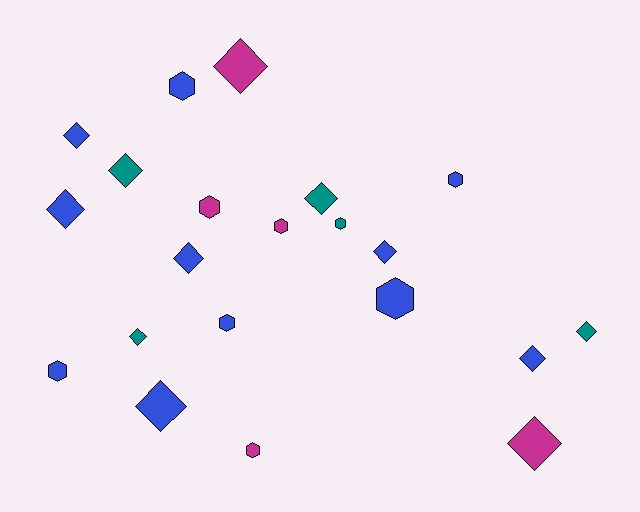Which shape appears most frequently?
Diamond, with 12 objects.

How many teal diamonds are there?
There are 4 teal diamonds.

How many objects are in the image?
There are 21 objects.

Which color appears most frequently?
Blue, with 11 objects.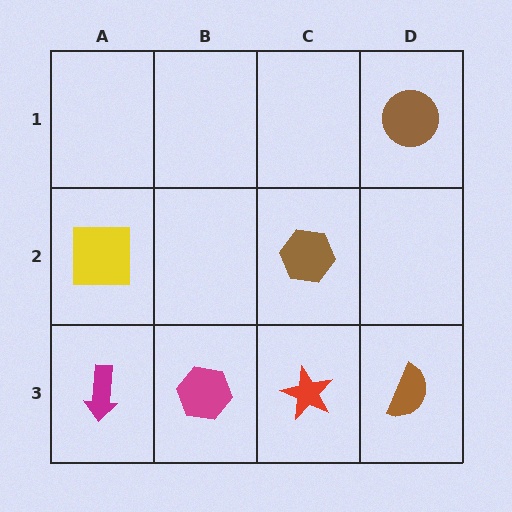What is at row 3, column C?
A red star.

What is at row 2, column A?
A yellow square.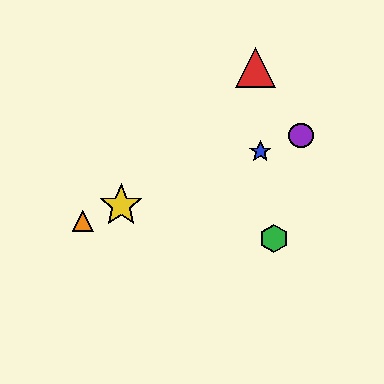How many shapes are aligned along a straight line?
4 shapes (the blue star, the yellow star, the purple circle, the orange triangle) are aligned along a straight line.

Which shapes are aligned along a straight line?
The blue star, the yellow star, the purple circle, the orange triangle are aligned along a straight line.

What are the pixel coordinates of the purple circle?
The purple circle is at (301, 135).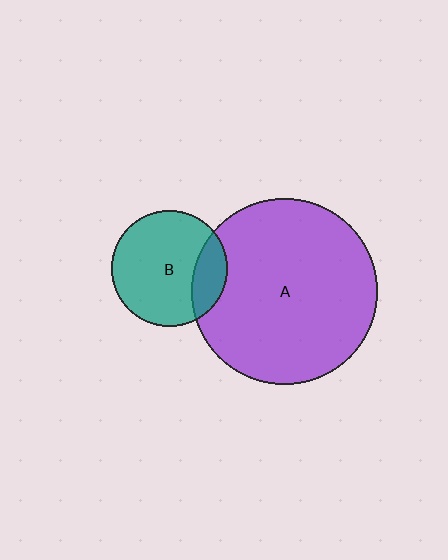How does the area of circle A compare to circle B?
Approximately 2.5 times.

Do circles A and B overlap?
Yes.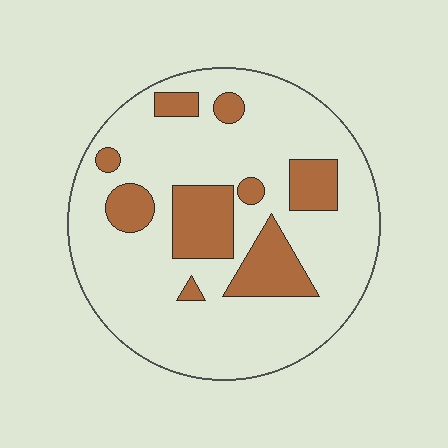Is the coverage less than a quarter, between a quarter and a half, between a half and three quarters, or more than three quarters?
Less than a quarter.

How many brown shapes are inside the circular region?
9.